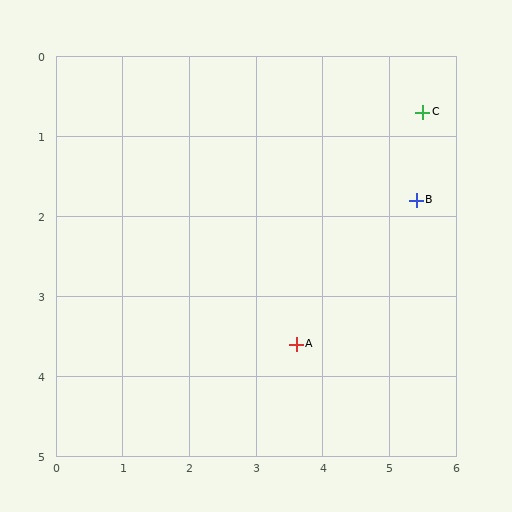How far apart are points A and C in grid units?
Points A and C are about 3.5 grid units apart.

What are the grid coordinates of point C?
Point C is at approximately (5.5, 0.7).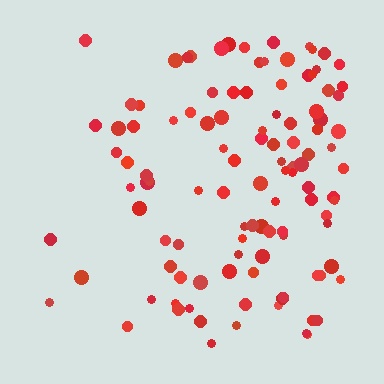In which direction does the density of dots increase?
From left to right, with the right side densest.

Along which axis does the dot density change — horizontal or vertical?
Horizontal.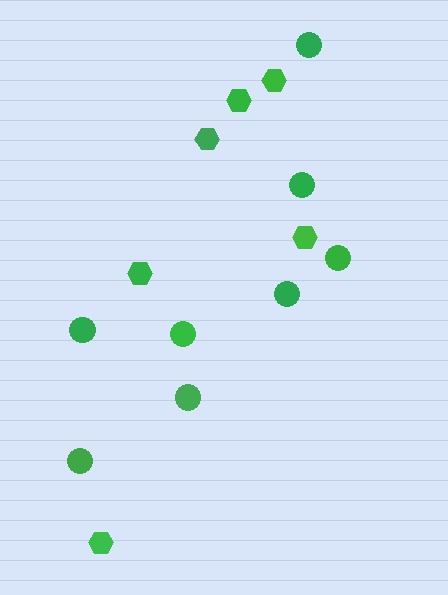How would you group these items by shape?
There are 2 groups: one group of hexagons (6) and one group of circles (8).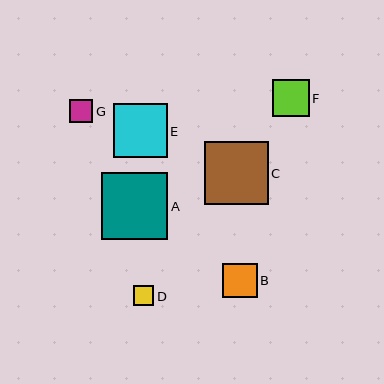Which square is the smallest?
Square D is the smallest with a size of approximately 20 pixels.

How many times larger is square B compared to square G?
Square B is approximately 1.5 times the size of square G.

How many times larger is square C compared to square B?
Square C is approximately 1.8 times the size of square B.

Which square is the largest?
Square A is the largest with a size of approximately 66 pixels.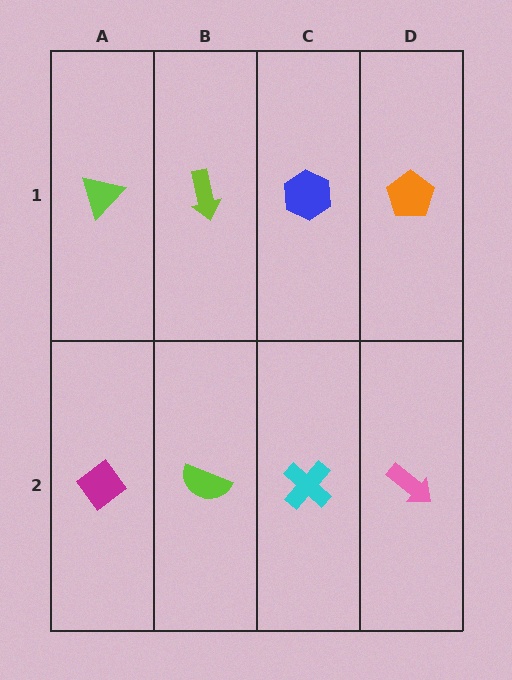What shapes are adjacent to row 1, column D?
A pink arrow (row 2, column D), a blue hexagon (row 1, column C).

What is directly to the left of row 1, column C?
A lime arrow.